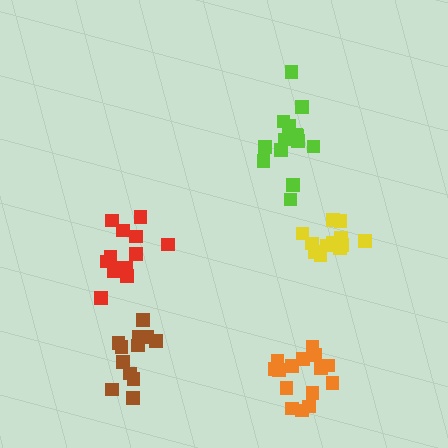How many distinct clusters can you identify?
There are 5 distinct clusters.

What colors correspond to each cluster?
The clusters are colored: yellow, lime, orange, brown, red.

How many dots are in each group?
Group 1: 12 dots, Group 2: 15 dots, Group 3: 15 dots, Group 4: 12 dots, Group 5: 13 dots (67 total).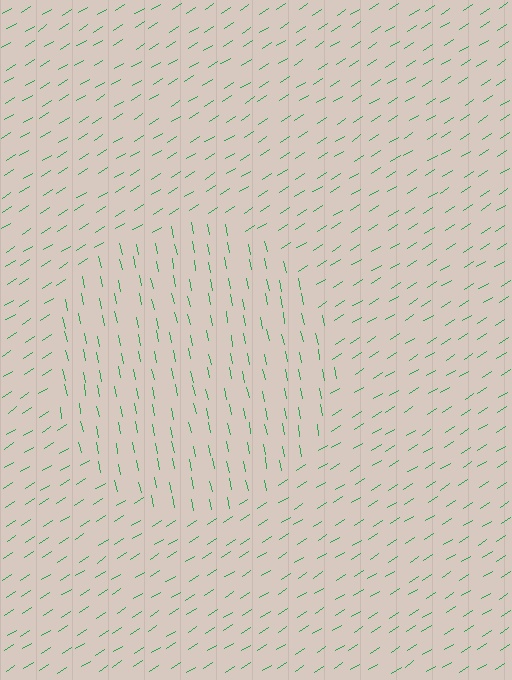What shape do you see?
I see a circle.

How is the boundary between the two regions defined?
The boundary is defined purely by a change in line orientation (approximately 69 degrees difference). All lines are the same color and thickness.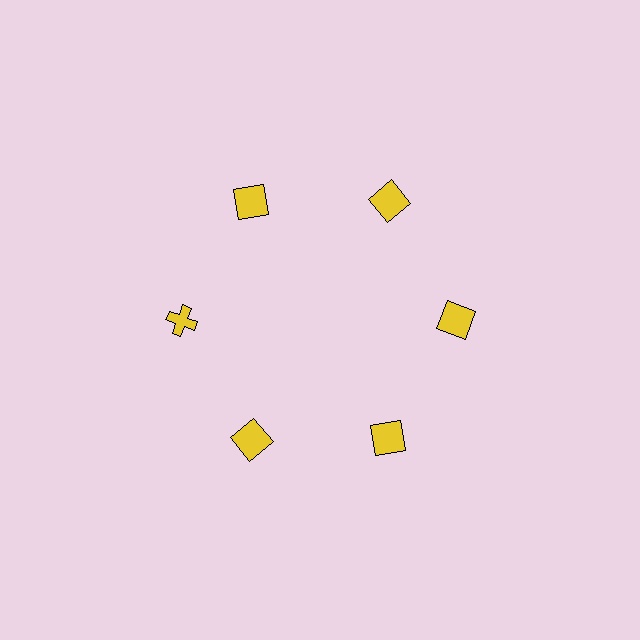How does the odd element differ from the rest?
It has a different shape: cross instead of square.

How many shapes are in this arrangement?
There are 6 shapes arranged in a ring pattern.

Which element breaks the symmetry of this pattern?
The yellow cross at roughly the 9 o'clock position breaks the symmetry. All other shapes are yellow squares.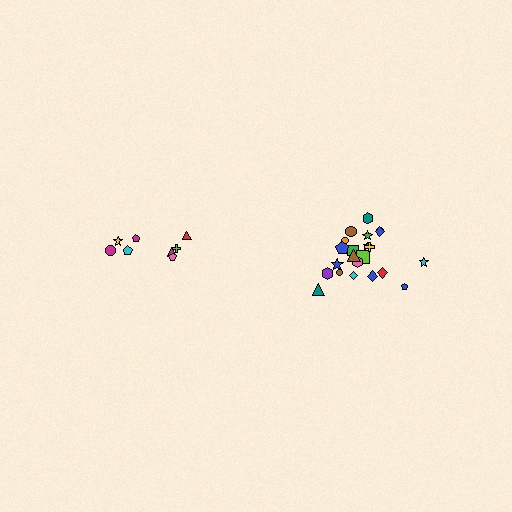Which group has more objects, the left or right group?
The right group.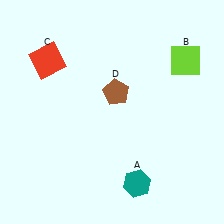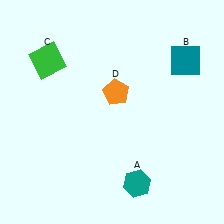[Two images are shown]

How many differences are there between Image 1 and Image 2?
There are 3 differences between the two images.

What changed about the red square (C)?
In Image 1, C is red. In Image 2, it changed to green.